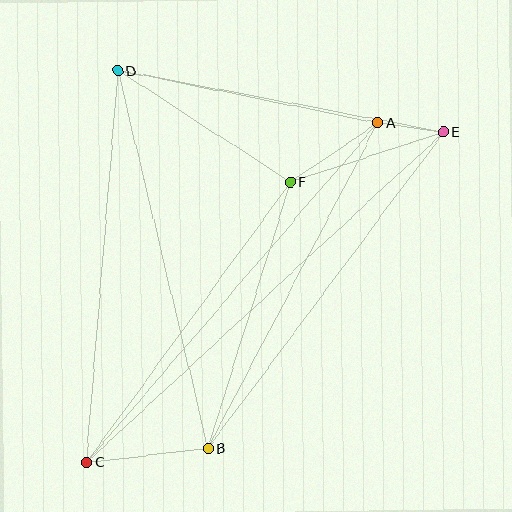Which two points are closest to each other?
Points A and E are closest to each other.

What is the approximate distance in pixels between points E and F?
The distance between E and F is approximately 162 pixels.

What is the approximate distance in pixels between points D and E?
The distance between D and E is approximately 332 pixels.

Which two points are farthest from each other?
Points C and E are farthest from each other.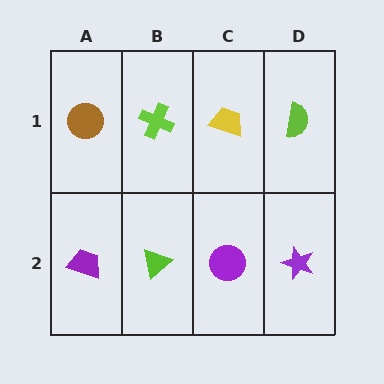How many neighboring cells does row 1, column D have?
2.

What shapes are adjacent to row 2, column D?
A lime semicircle (row 1, column D), a purple circle (row 2, column C).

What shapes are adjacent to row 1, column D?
A purple star (row 2, column D), a yellow trapezoid (row 1, column C).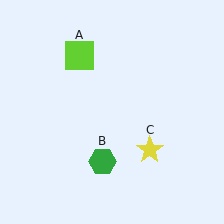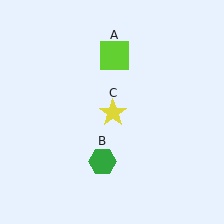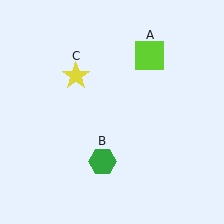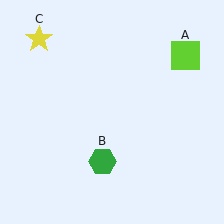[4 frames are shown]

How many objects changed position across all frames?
2 objects changed position: lime square (object A), yellow star (object C).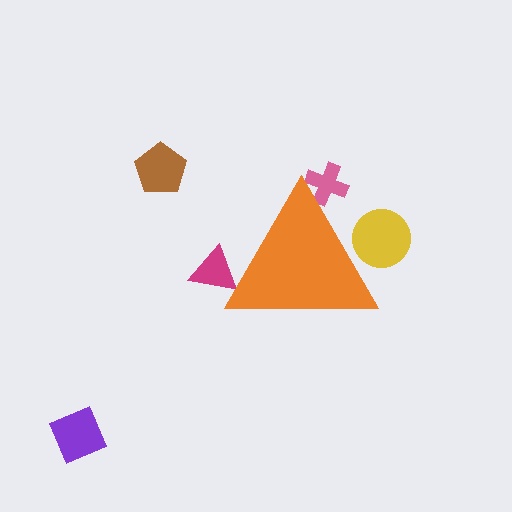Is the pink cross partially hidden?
Yes, the pink cross is partially hidden behind the orange triangle.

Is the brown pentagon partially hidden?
No, the brown pentagon is fully visible.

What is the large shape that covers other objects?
An orange triangle.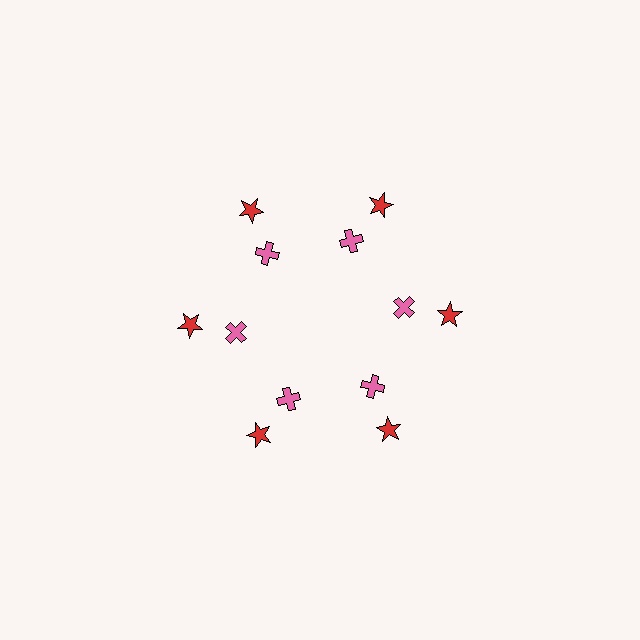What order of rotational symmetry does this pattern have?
This pattern has 6-fold rotational symmetry.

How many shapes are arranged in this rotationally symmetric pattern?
There are 12 shapes, arranged in 6 groups of 2.